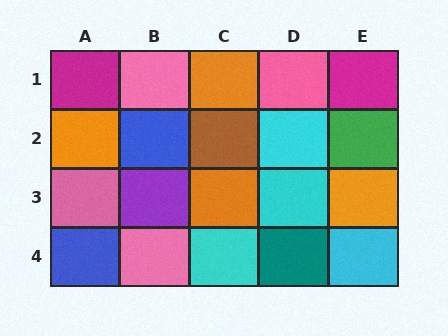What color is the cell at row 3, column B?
Purple.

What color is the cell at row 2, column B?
Blue.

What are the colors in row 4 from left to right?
Blue, pink, cyan, teal, cyan.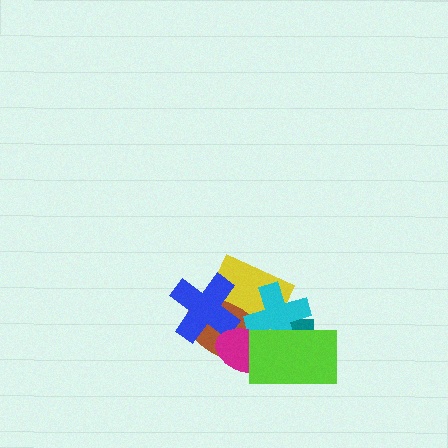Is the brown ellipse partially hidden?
Yes, it is partially covered by another shape.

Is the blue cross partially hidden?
Yes, it is partially covered by another shape.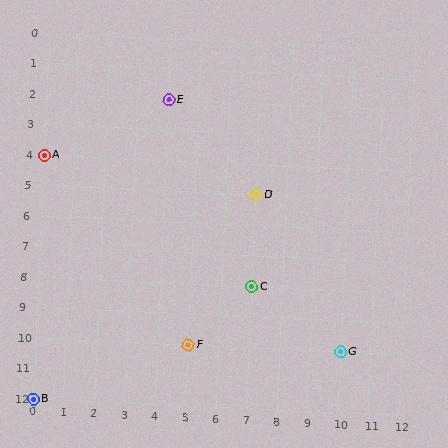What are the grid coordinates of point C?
Point C is at grid coordinates (7, 8).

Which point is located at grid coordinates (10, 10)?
Point G is at (10, 10).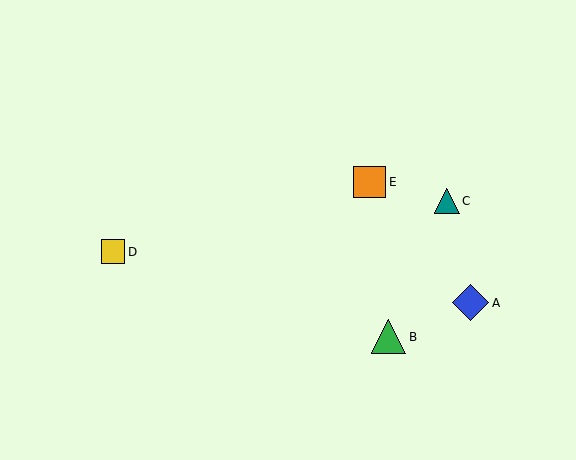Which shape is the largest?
The blue diamond (labeled A) is the largest.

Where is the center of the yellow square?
The center of the yellow square is at (113, 252).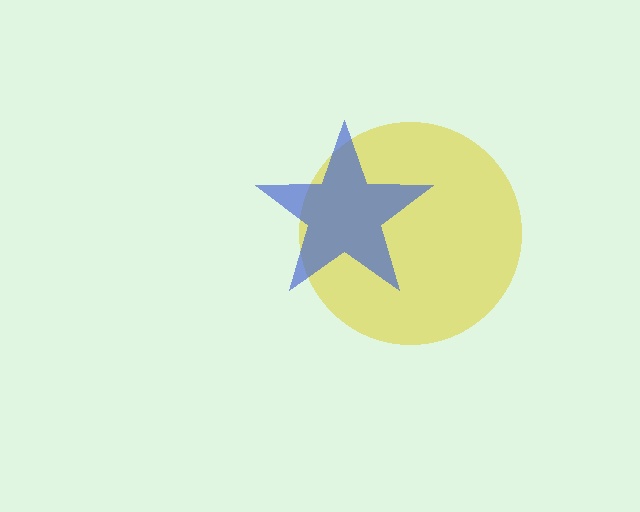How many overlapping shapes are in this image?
There are 2 overlapping shapes in the image.